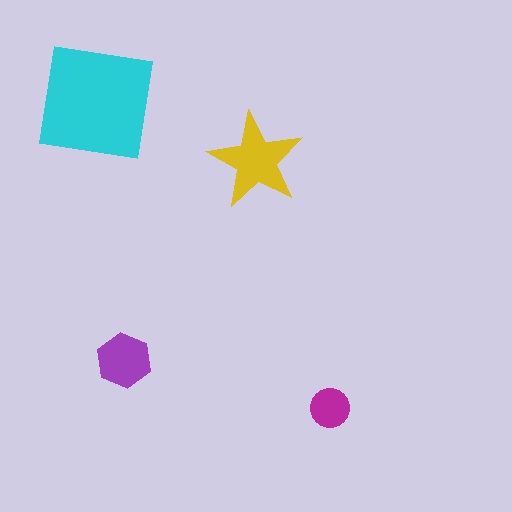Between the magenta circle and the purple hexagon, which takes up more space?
The purple hexagon.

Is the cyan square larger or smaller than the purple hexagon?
Larger.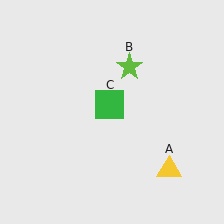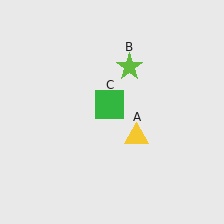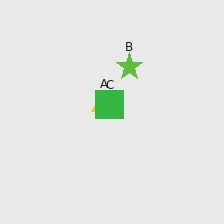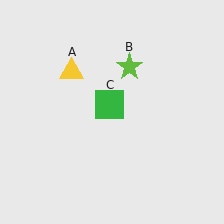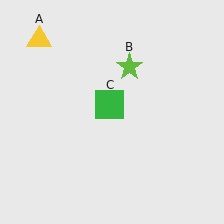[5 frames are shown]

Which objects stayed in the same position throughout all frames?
Lime star (object B) and green square (object C) remained stationary.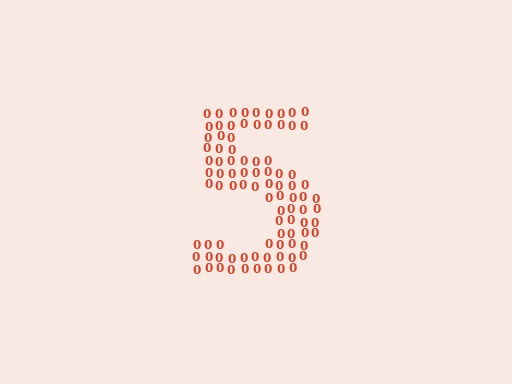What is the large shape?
The large shape is the digit 5.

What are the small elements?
The small elements are digit 0's.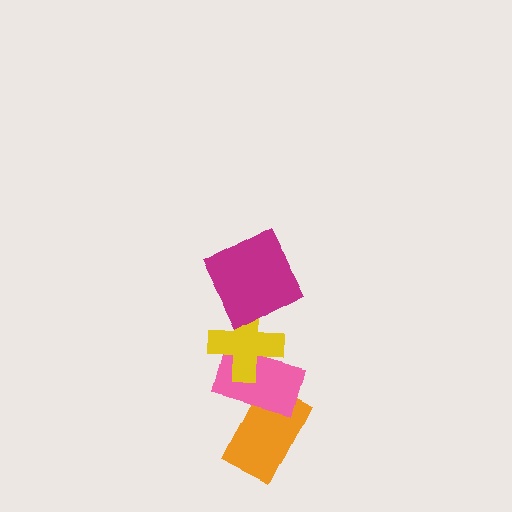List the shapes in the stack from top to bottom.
From top to bottom: the magenta square, the yellow cross, the pink rectangle, the orange rectangle.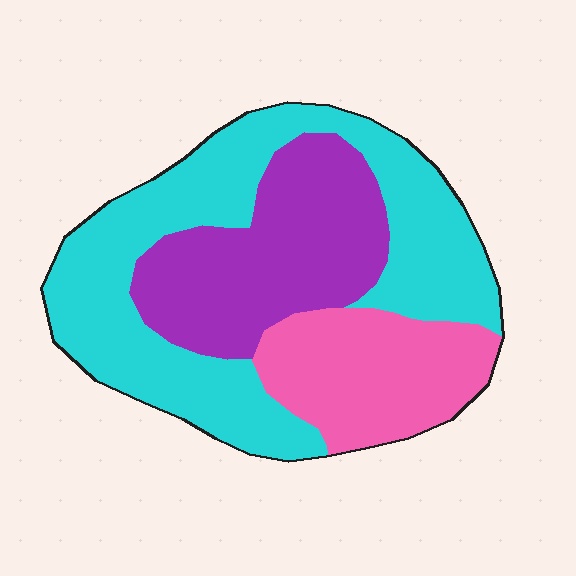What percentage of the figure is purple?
Purple covers roughly 30% of the figure.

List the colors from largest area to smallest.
From largest to smallest: cyan, purple, pink.